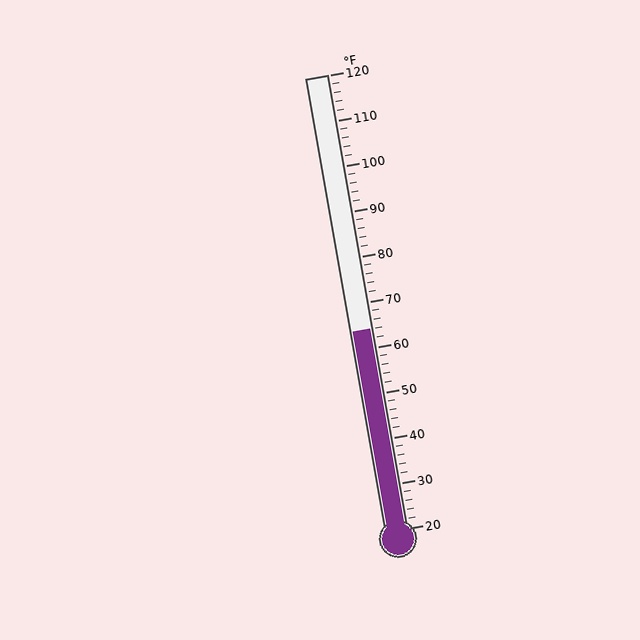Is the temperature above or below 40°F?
The temperature is above 40°F.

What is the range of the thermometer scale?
The thermometer scale ranges from 20°F to 120°F.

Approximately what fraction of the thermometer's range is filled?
The thermometer is filled to approximately 45% of its range.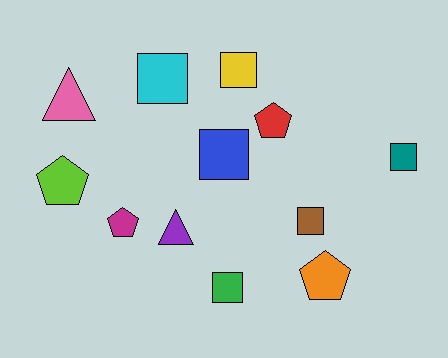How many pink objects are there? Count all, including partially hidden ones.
There is 1 pink object.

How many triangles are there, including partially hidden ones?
There are 2 triangles.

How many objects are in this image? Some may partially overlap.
There are 12 objects.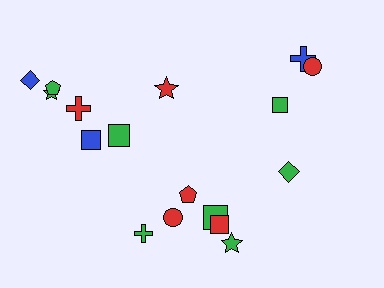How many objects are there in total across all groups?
There are 17 objects.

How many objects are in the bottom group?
There are 6 objects.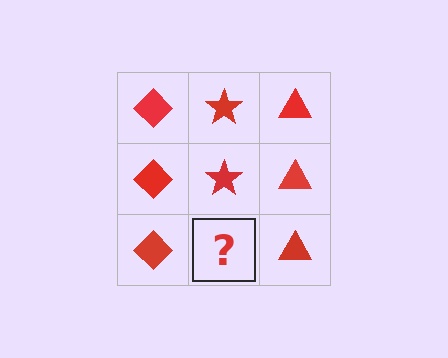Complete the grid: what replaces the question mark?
The question mark should be replaced with a red star.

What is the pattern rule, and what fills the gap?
The rule is that each column has a consistent shape. The gap should be filled with a red star.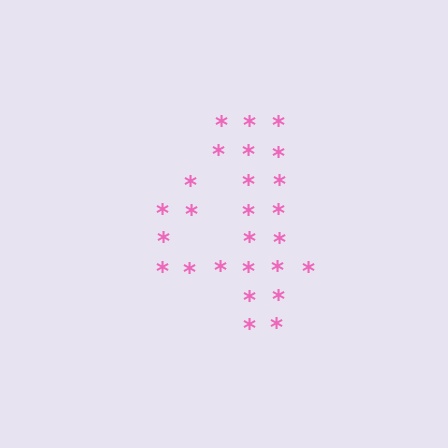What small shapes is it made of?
It is made of small asterisks.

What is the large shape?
The large shape is the digit 4.